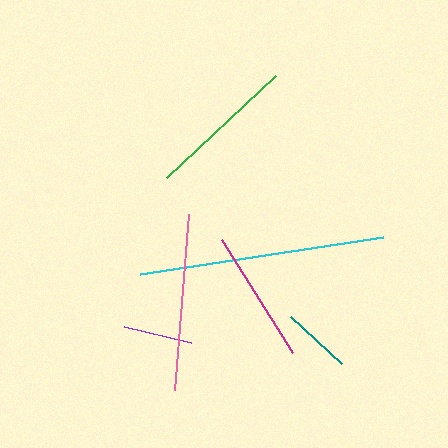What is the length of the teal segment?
The teal segment is approximately 70 pixels long.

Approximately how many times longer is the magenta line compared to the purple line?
The magenta line is approximately 1.9 times the length of the purple line.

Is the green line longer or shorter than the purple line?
The green line is longer than the purple line.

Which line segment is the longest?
The cyan line is the longest at approximately 246 pixels.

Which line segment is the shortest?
The purple line is the shortest at approximately 69 pixels.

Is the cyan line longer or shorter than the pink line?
The cyan line is longer than the pink line.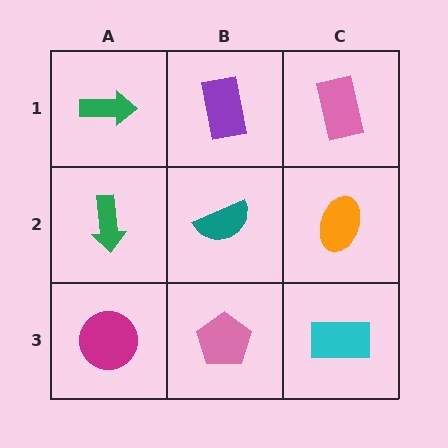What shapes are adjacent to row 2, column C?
A pink rectangle (row 1, column C), a cyan rectangle (row 3, column C), a teal semicircle (row 2, column B).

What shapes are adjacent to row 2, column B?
A purple rectangle (row 1, column B), a pink pentagon (row 3, column B), a green arrow (row 2, column A), an orange ellipse (row 2, column C).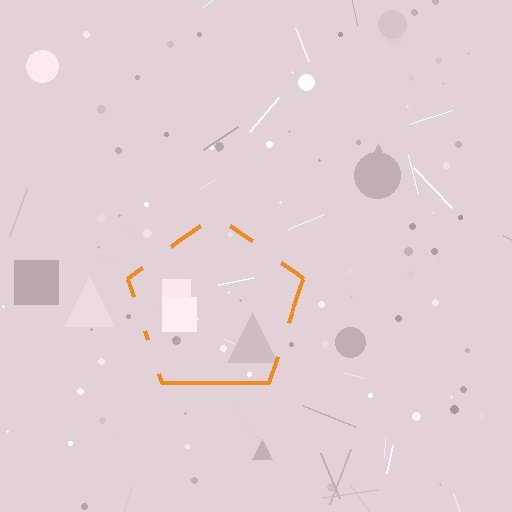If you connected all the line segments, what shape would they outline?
They would outline a pentagon.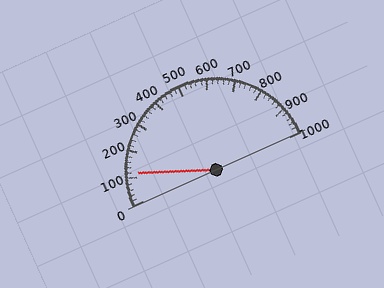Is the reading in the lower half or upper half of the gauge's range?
The reading is in the lower half of the range (0 to 1000).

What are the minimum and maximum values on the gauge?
The gauge ranges from 0 to 1000.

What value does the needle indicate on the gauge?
The needle indicates approximately 120.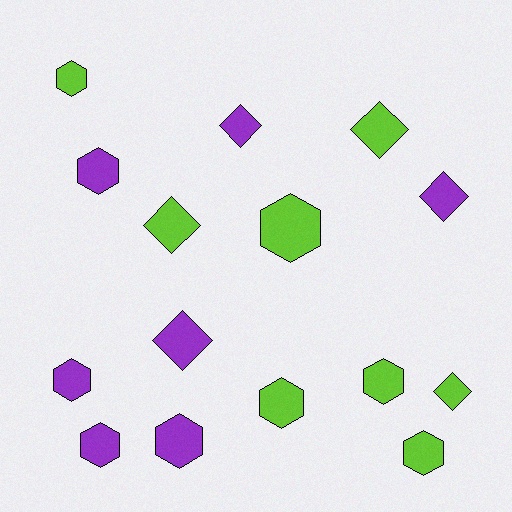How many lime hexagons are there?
There are 5 lime hexagons.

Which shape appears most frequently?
Hexagon, with 9 objects.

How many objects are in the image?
There are 15 objects.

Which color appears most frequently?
Lime, with 8 objects.